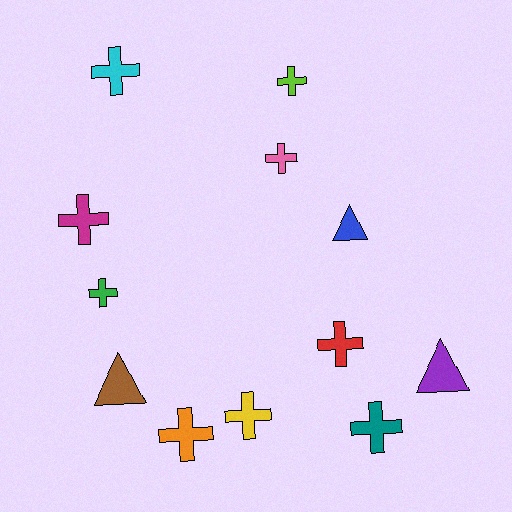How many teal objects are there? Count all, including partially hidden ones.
There is 1 teal object.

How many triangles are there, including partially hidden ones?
There are 3 triangles.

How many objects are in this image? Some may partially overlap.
There are 12 objects.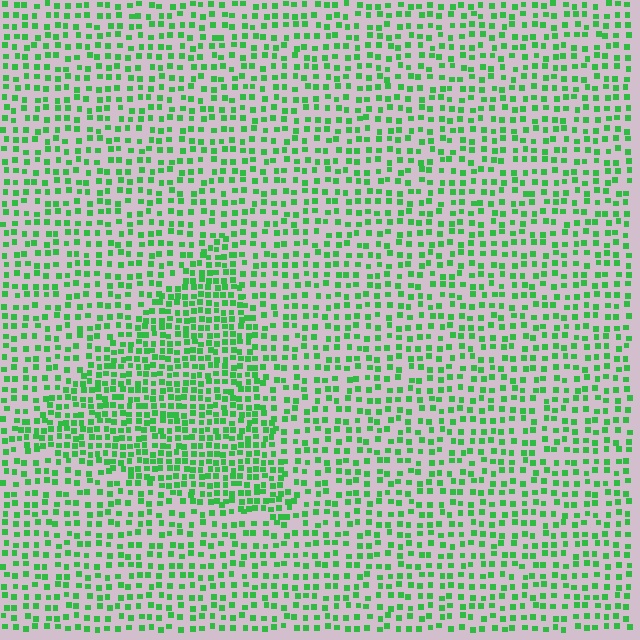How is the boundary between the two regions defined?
The boundary is defined by a change in element density (approximately 1.7x ratio). All elements are the same color, size, and shape.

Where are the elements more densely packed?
The elements are more densely packed inside the triangle boundary.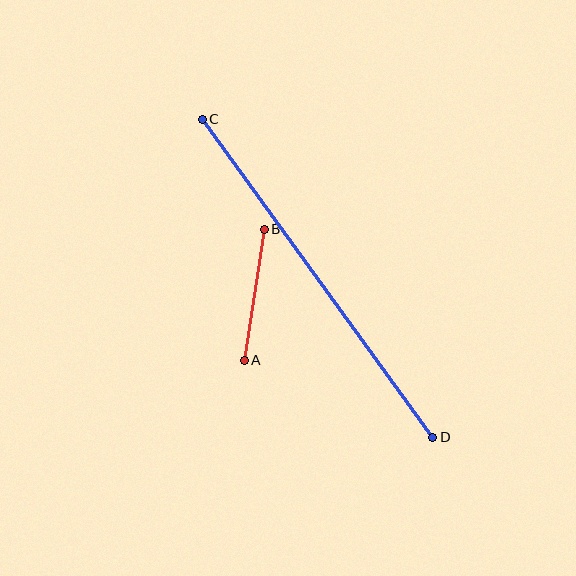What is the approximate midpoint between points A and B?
The midpoint is at approximately (254, 295) pixels.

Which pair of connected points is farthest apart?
Points C and D are farthest apart.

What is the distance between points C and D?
The distance is approximately 393 pixels.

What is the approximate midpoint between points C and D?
The midpoint is at approximately (318, 278) pixels.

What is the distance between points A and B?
The distance is approximately 133 pixels.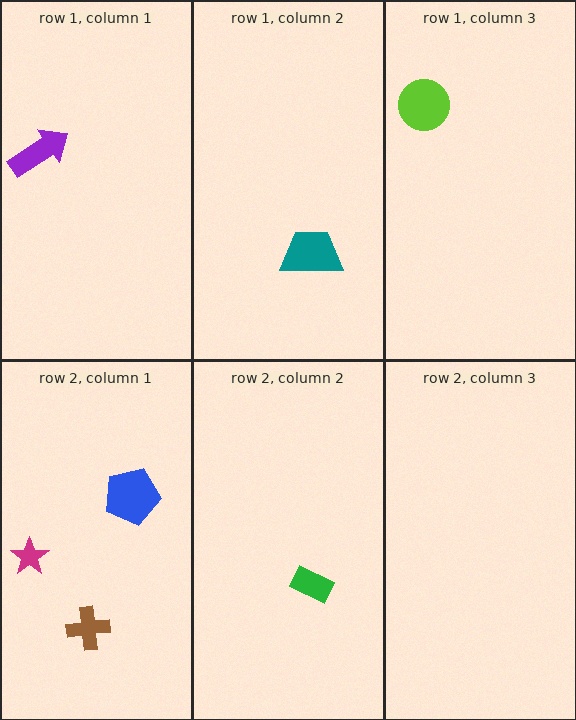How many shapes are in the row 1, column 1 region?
1.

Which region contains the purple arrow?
The row 1, column 1 region.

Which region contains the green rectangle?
The row 2, column 2 region.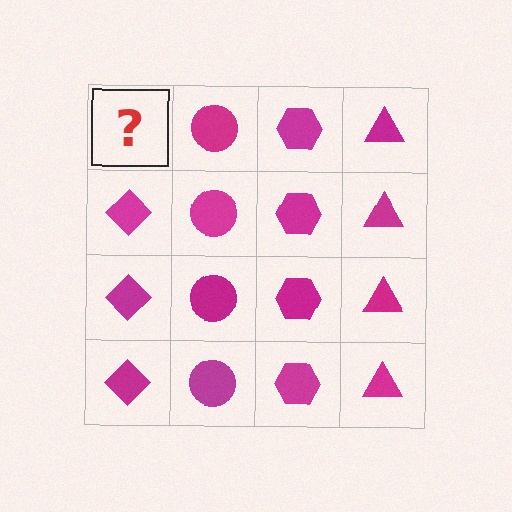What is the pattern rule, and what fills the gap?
The rule is that each column has a consistent shape. The gap should be filled with a magenta diamond.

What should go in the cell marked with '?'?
The missing cell should contain a magenta diamond.